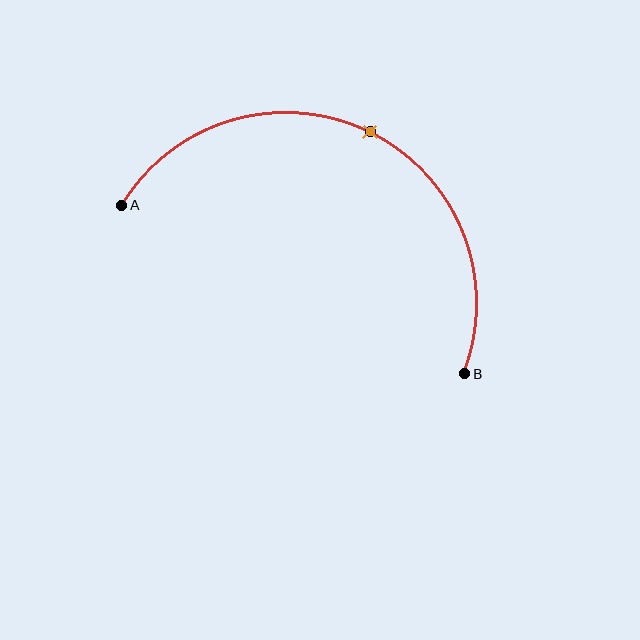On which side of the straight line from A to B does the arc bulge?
The arc bulges above the straight line connecting A and B.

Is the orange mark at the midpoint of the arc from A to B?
Yes. The orange mark lies on the arc at equal arc-length from both A and B — it is the arc midpoint.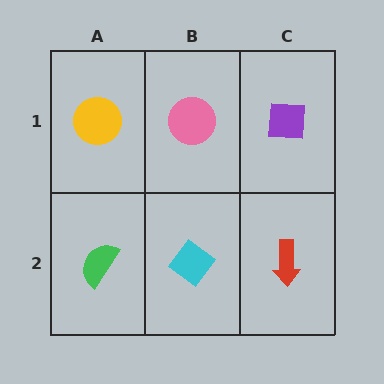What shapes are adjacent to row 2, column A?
A yellow circle (row 1, column A), a cyan diamond (row 2, column B).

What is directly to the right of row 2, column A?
A cyan diamond.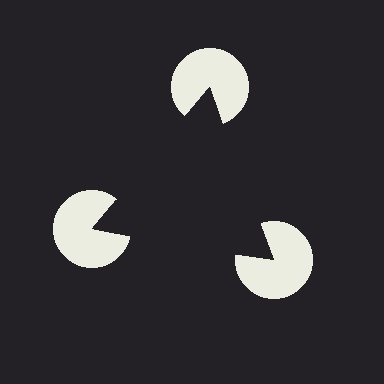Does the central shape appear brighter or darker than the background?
It typically appears slightly darker than the background, even though no actual brightness change is drawn.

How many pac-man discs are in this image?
There are 3 — one at each vertex of the illusory triangle.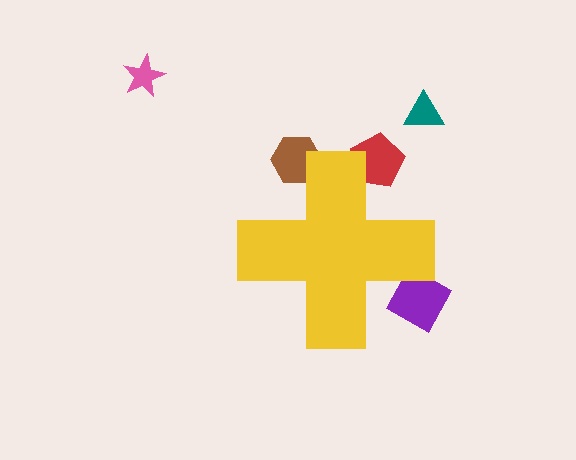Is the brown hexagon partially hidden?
Yes, the brown hexagon is partially hidden behind the yellow cross.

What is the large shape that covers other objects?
A yellow cross.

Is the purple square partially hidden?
Yes, the purple square is partially hidden behind the yellow cross.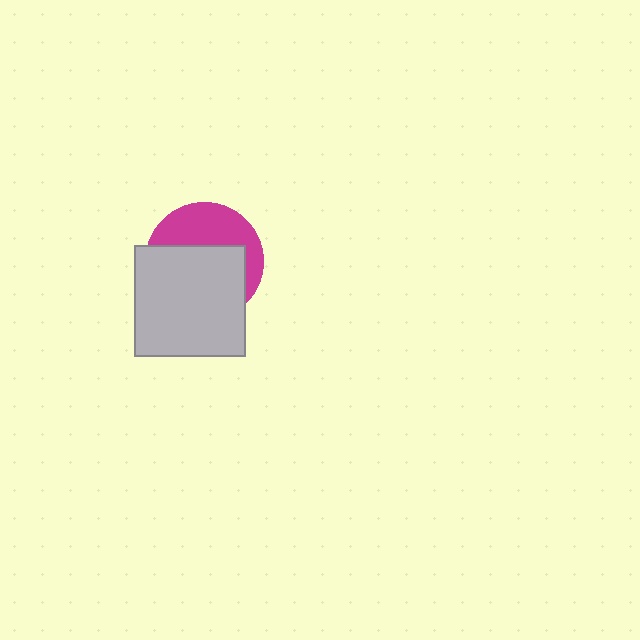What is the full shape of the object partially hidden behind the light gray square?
The partially hidden object is a magenta circle.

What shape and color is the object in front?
The object in front is a light gray square.